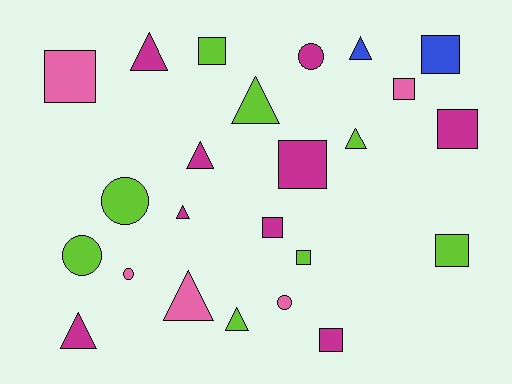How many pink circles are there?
There are 2 pink circles.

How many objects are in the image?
There are 24 objects.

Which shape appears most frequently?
Square, with 10 objects.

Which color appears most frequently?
Magenta, with 9 objects.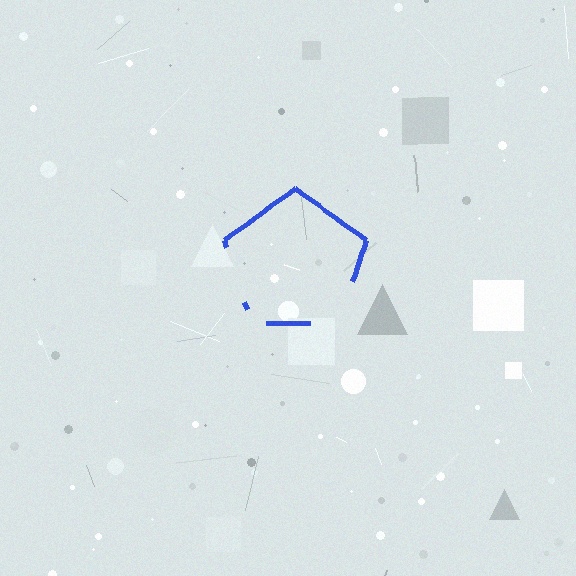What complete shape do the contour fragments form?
The contour fragments form a pentagon.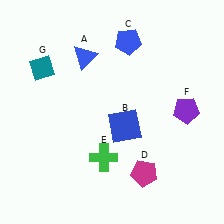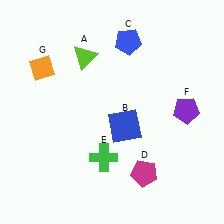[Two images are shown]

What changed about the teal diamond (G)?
In Image 1, G is teal. In Image 2, it changed to orange.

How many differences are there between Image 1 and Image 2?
There are 2 differences between the two images.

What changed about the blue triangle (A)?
In Image 1, A is blue. In Image 2, it changed to lime.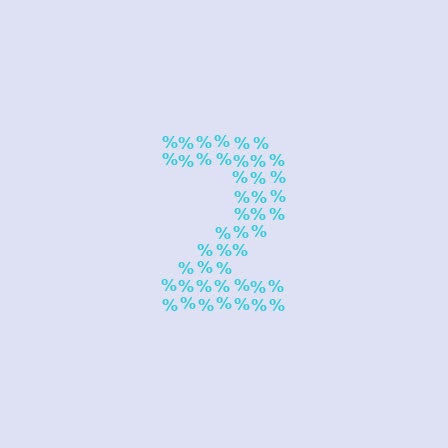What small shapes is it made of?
It is made of small percent signs.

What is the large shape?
The large shape is the digit 2.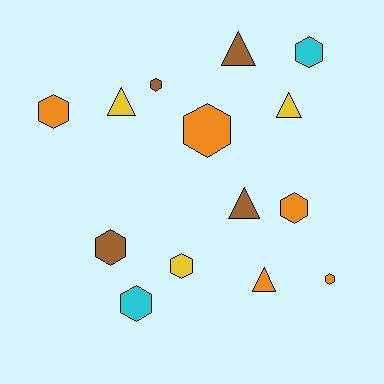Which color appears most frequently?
Orange, with 5 objects.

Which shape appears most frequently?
Hexagon, with 9 objects.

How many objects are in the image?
There are 14 objects.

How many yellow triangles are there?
There are 2 yellow triangles.